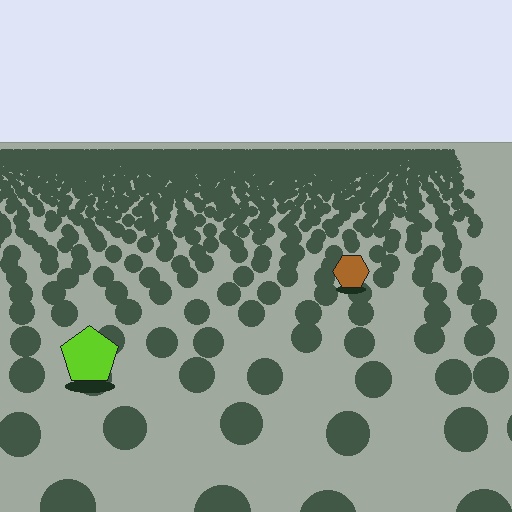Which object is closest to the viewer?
The lime pentagon is closest. The texture marks near it are larger and more spread out.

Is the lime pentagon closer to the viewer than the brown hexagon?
Yes. The lime pentagon is closer — you can tell from the texture gradient: the ground texture is coarser near it.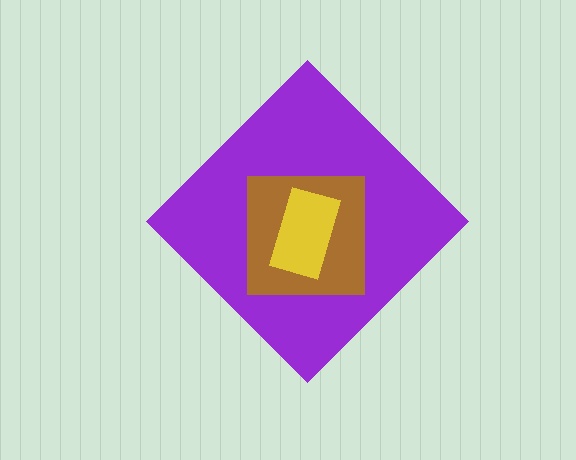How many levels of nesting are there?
3.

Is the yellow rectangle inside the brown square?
Yes.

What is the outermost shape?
The purple diamond.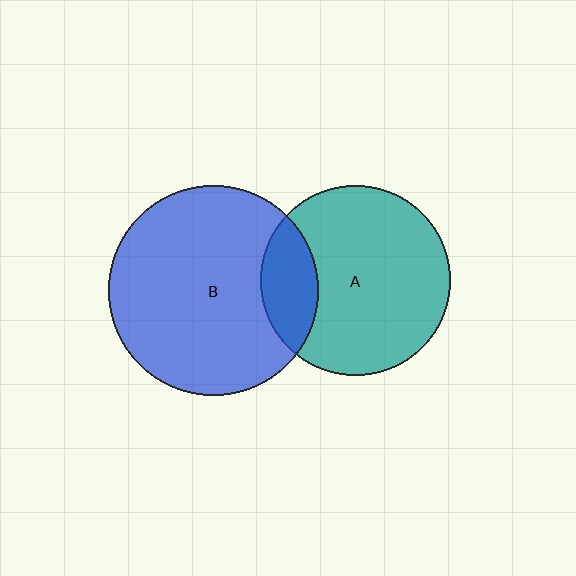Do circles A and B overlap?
Yes.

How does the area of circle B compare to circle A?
Approximately 1.2 times.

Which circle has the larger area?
Circle B (blue).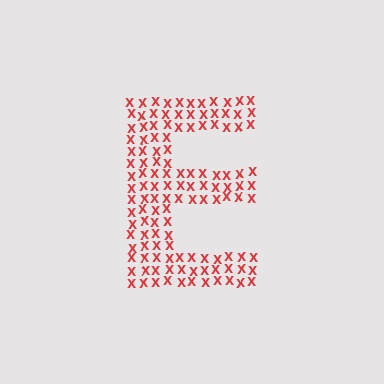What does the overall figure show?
The overall figure shows the letter E.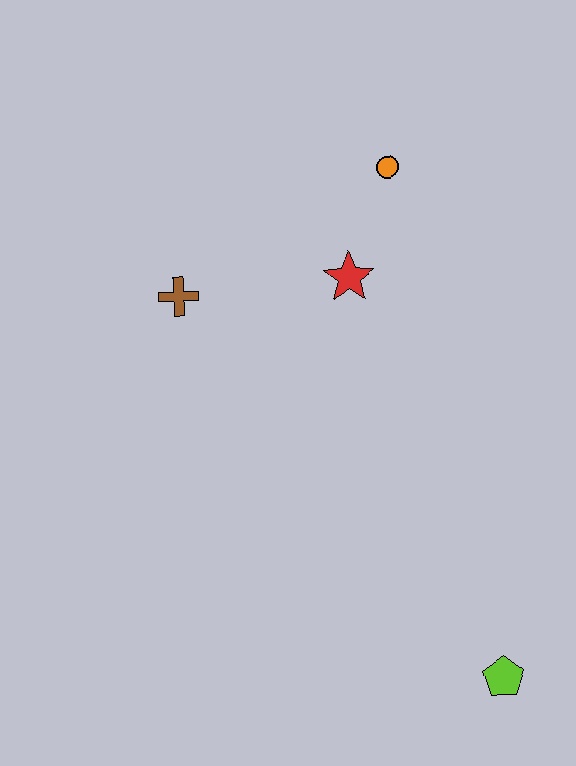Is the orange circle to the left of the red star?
No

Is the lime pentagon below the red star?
Yes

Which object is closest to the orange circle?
The red star is closest to the orange circle.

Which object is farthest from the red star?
The lime pentagon is farthest from the red star.